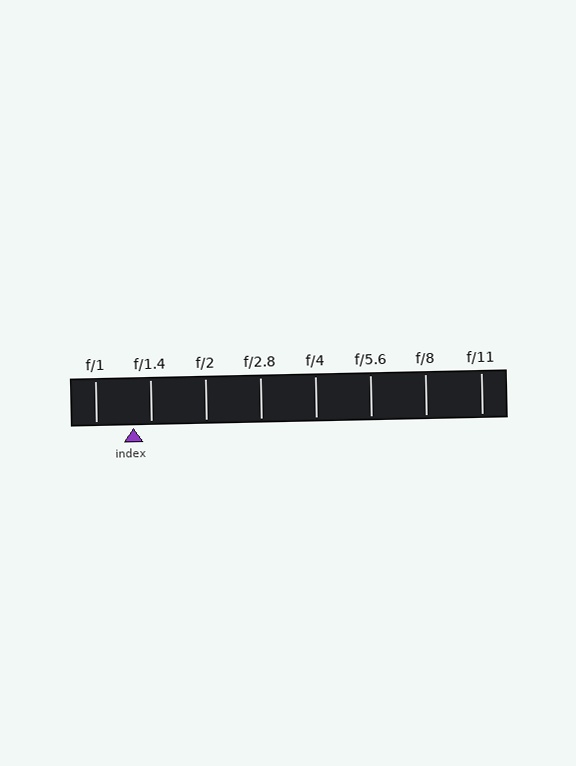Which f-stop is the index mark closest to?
The index mark is closest to f/1.4.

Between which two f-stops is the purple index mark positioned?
The index mark is between f/1 and f/1.4.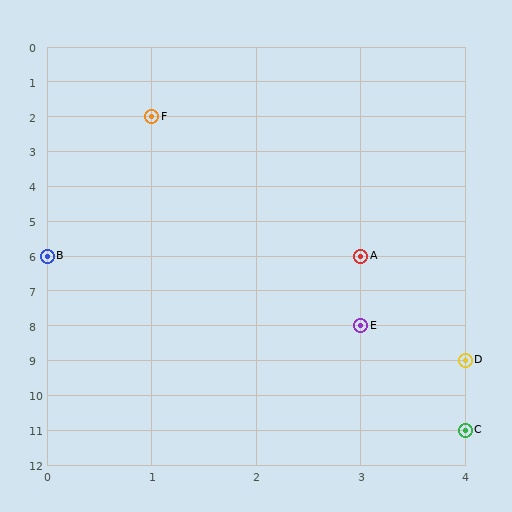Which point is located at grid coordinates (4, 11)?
Point C is at (4, 11).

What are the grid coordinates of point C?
Point C is at grid coordinates (4, 11).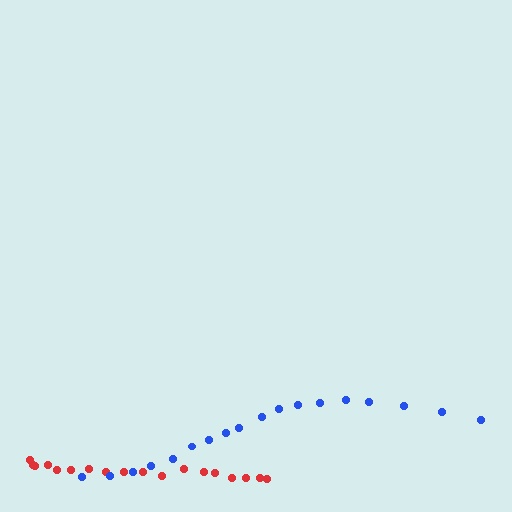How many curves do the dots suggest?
There are 2 distinct paths.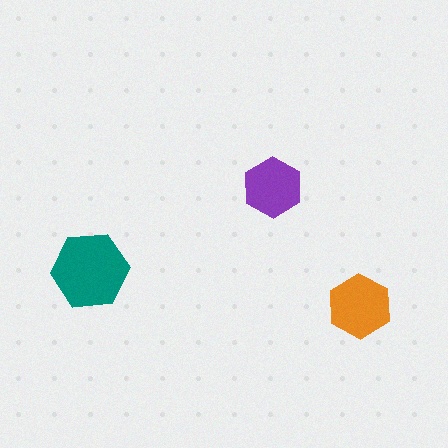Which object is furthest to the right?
The orange hexagon is rightmost.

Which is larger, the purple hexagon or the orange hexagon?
The orange one.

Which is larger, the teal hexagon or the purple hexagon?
The teal one.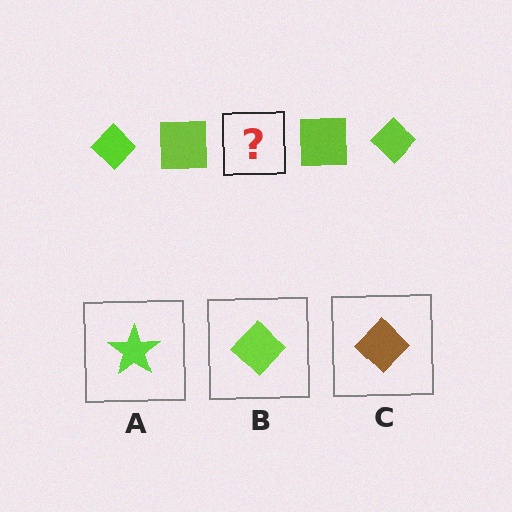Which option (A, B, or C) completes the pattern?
B.